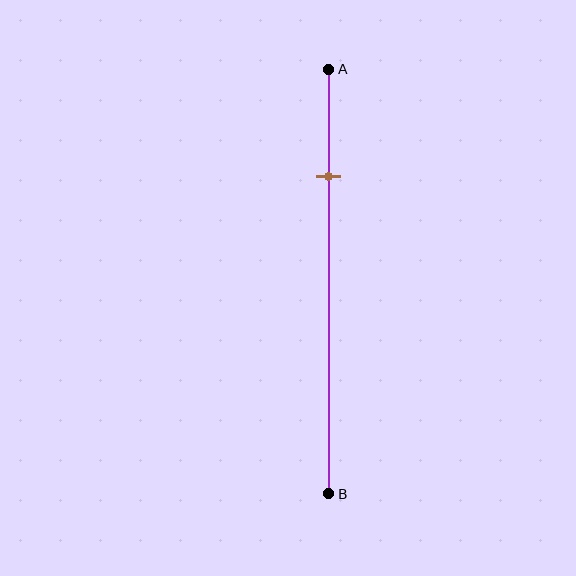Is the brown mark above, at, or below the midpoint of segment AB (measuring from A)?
The brown mark is above the midpoint of segment AB.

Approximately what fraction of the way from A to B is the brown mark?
The brown mark is approximately 25% of the way from A to B.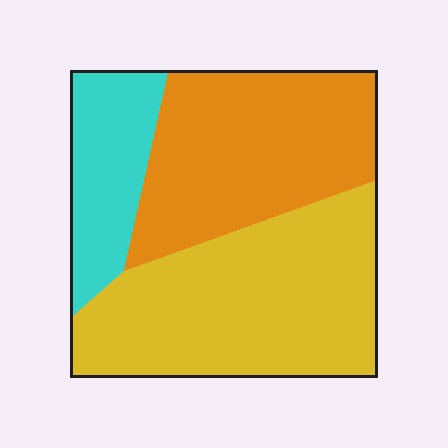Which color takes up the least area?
Cyan, at roughly 15%.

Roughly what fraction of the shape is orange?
Orange takes up about three eighths (3/8) of the shape.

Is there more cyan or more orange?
Orange.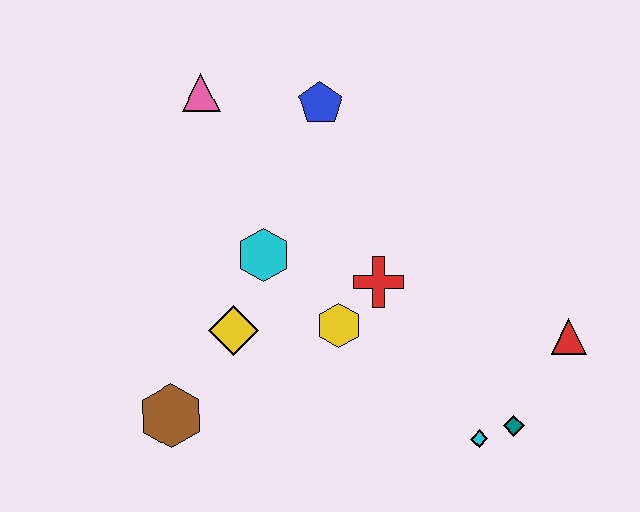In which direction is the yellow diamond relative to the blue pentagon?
The yellow diamond is below the blue pentagon.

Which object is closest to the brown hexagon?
The yellow diamond is closest to the brown hexagon.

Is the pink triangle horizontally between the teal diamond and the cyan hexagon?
No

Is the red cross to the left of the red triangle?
Yes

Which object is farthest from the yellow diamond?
The red triangle is farthest from the yellow diamond.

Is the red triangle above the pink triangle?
No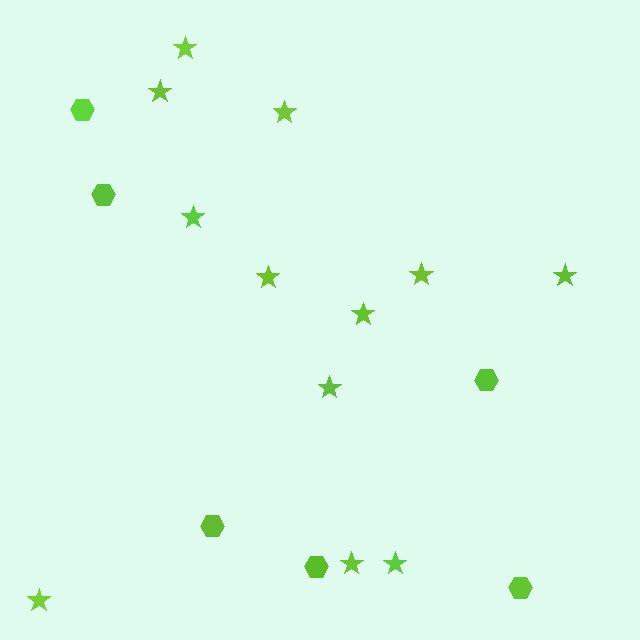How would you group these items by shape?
There are 2 groups: one group of stars (12) and one group of hexagons (6).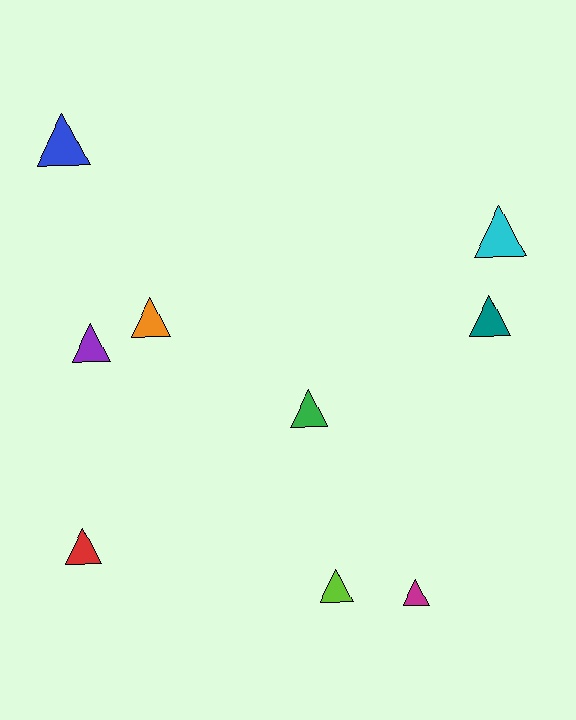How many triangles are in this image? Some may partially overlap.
There are 9 triangles.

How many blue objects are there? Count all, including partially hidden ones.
There is 1 blue object.